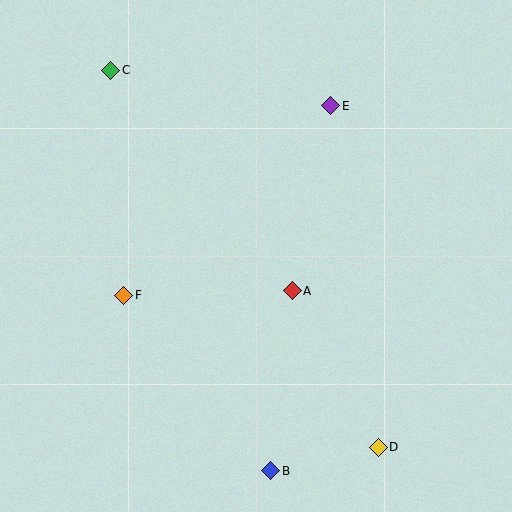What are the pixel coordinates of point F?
Point F is at (124, 295).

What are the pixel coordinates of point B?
Point B is at (271, 471).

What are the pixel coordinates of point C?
Point C is at (111, 70).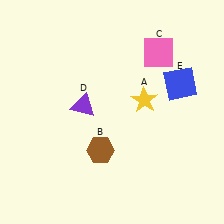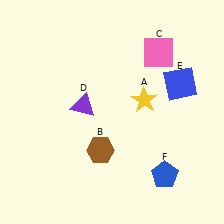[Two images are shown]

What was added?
A blue pentagon (F) was added in Image 2.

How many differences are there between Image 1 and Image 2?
There is 1 difference between the two images.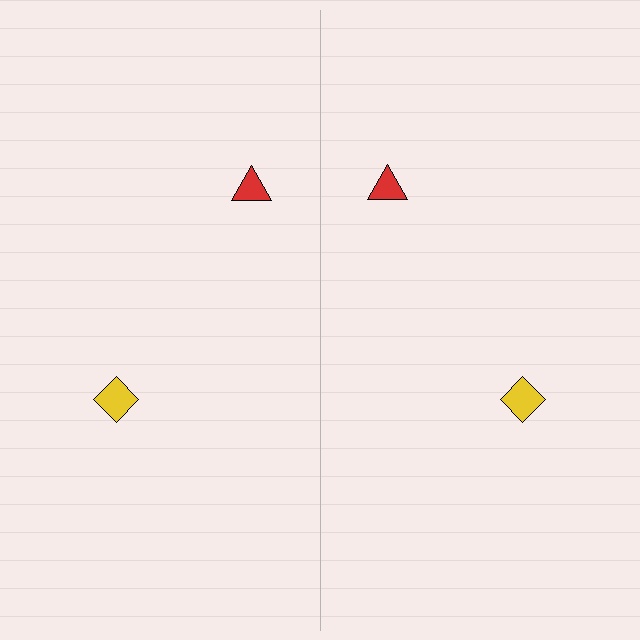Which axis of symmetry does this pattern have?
The pattern has a vertical axis of symmetry running through the center of the image.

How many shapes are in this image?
There are 4 shapes in this image.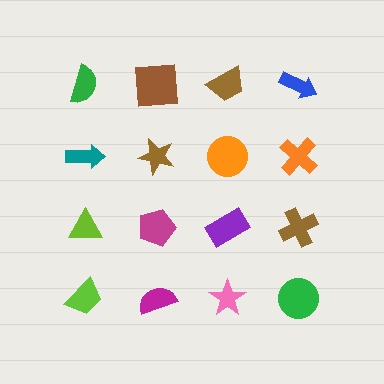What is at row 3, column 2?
A magenta pentagon.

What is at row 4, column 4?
A green circle.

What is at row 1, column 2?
A brown square.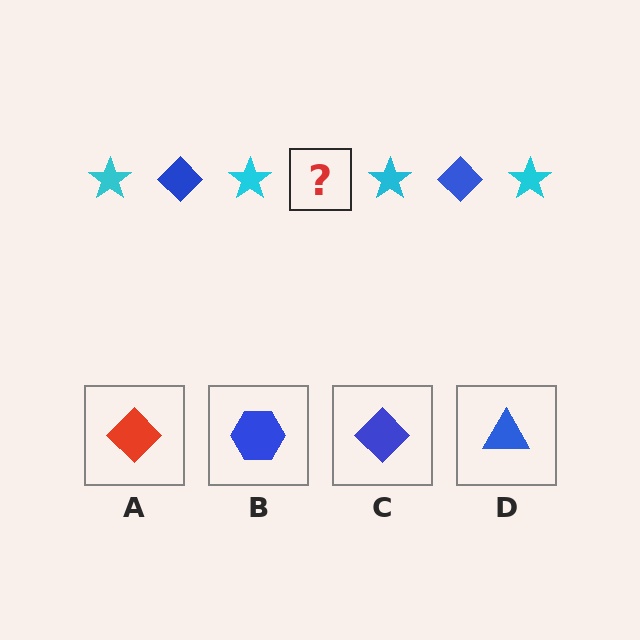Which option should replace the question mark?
Option C.